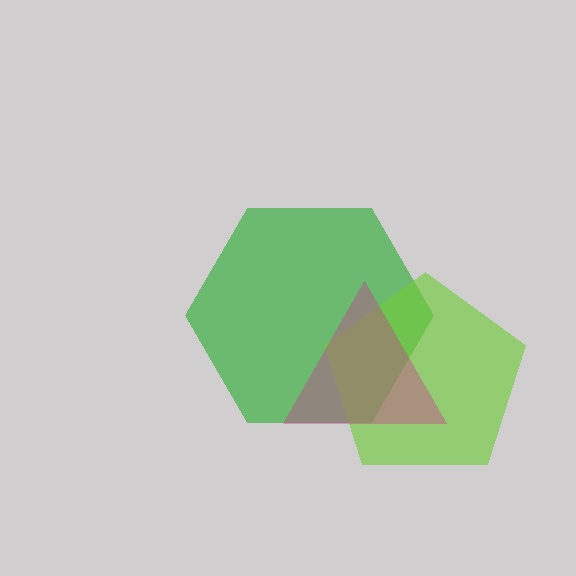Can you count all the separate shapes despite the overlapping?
Yes, there are 3 separate shapes.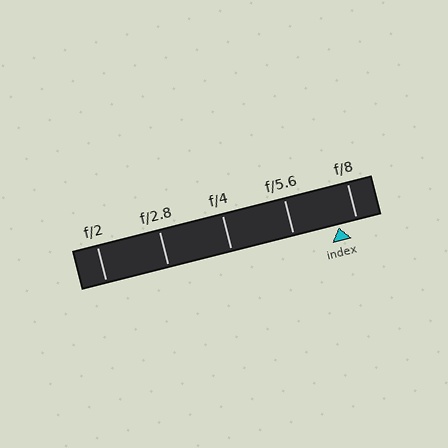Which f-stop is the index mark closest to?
The index mark is closest to f/8.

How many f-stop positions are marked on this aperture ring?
There are 5 f-stop positions marked.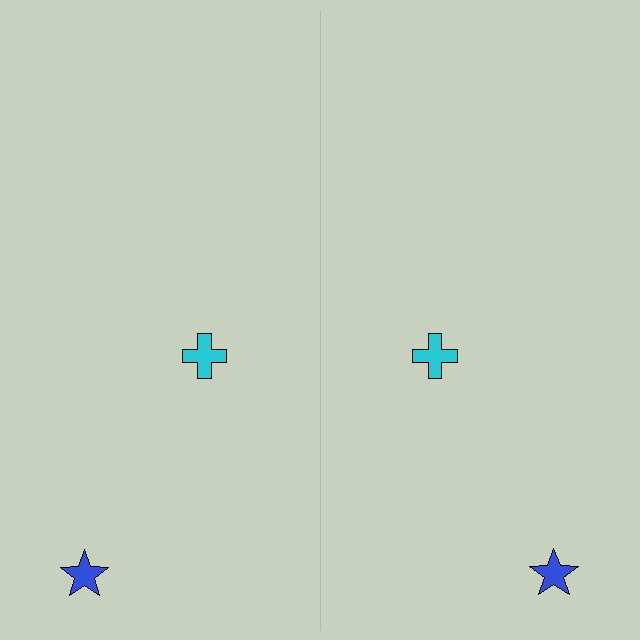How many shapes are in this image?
There are 4 shapes in this image.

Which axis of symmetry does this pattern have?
The pattern has a vertical axis of symmetry running through the center of the image.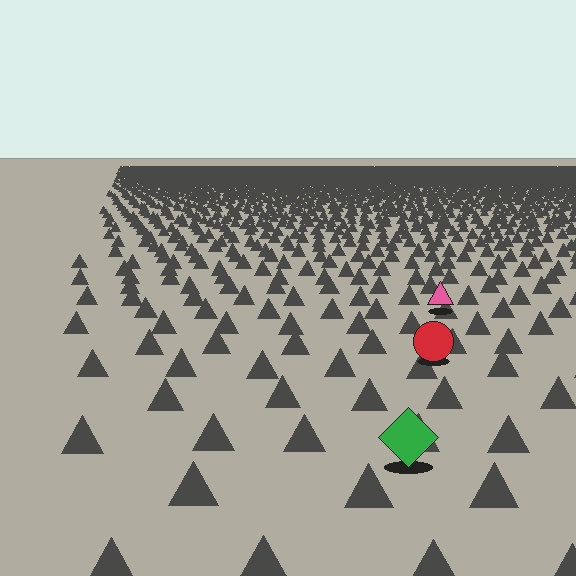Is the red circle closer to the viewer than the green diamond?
No. The green diamond is closer — you can tell from the texture gradient: the ground texture is coarser near it.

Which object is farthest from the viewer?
The pink triangle is farthest from the viewer. It appears smaller and the ground texture around it is denser.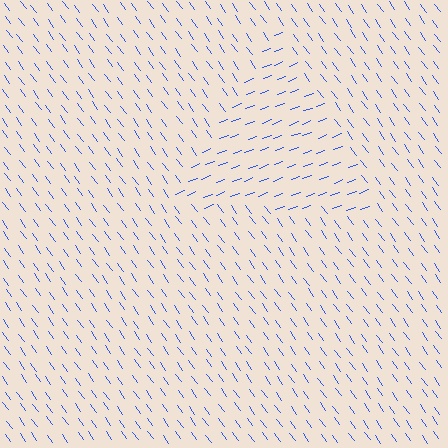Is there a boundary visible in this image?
Yes, there is a texture boundary formed by a change in line orientation.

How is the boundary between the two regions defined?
The boundary is defined purely by a change in line orientation (approximately 75 degrees difference). All lines are the same color and thickness.